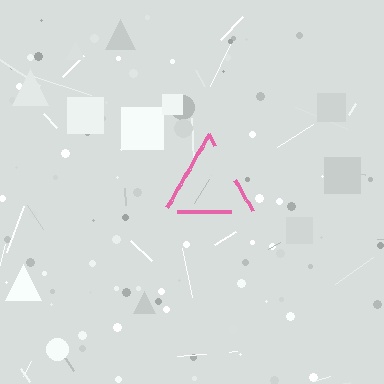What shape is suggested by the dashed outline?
The dashed outline suggests a triangle.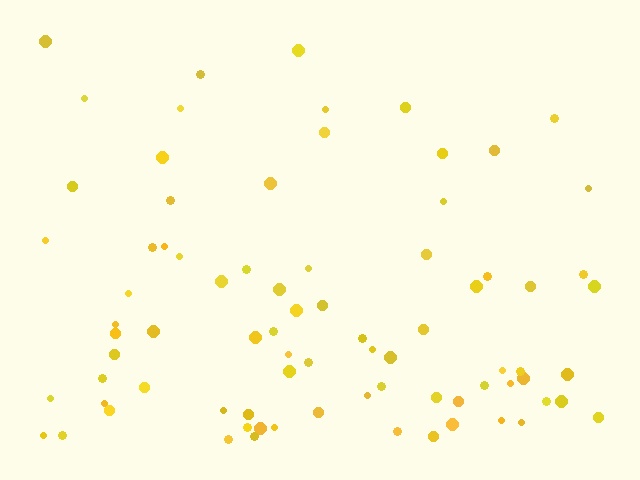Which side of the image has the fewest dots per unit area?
The top.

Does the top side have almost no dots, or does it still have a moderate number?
Still a moderate number, just noticeably fewer than the bottom.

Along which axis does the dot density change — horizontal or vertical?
Vertical.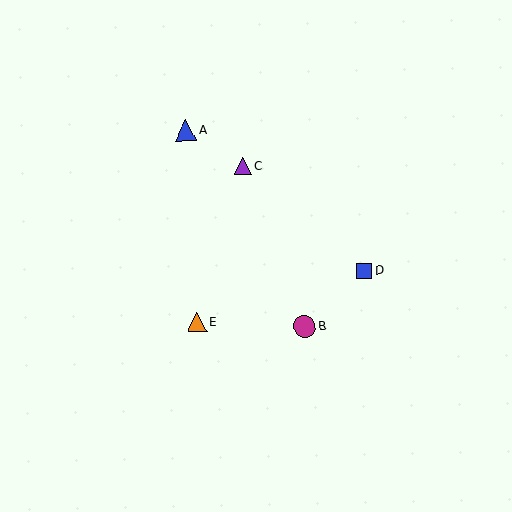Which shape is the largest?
The magenta circle (labeled B) is the largest.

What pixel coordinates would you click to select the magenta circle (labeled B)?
Click at (305, 326) to select the magenta circle B.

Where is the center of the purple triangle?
The center of the purple triangle is at (243, 166).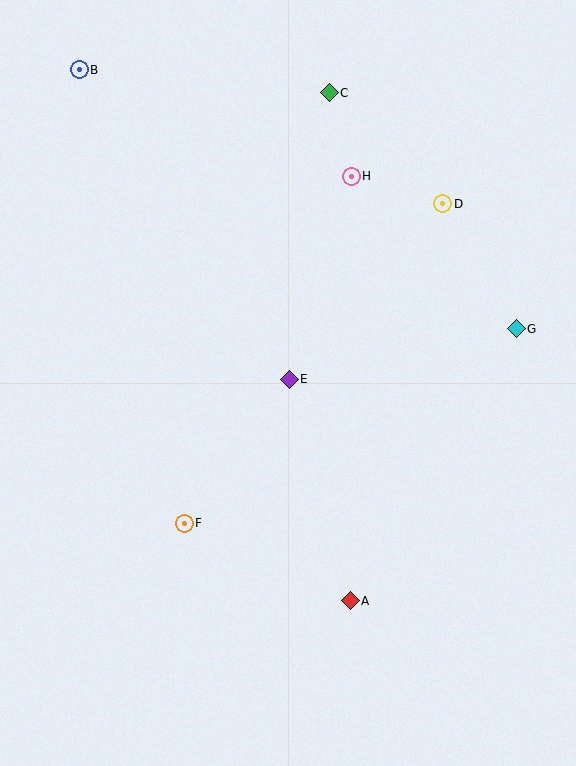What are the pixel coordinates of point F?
Point F is at (184, 523).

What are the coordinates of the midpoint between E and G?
The midpoint between E and G is at (403, 354).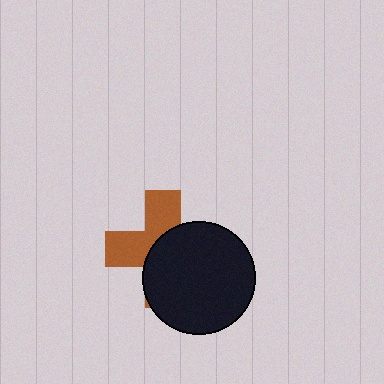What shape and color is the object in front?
The object in front is a black circle.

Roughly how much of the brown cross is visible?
A small part of it is visible (roughly 44%).